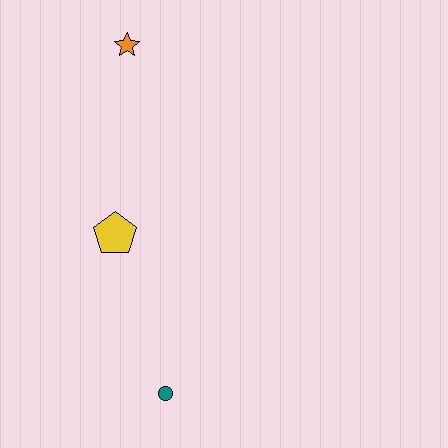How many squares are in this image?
There are no squares.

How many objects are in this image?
There are 3 objects.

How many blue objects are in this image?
There are no blue objects.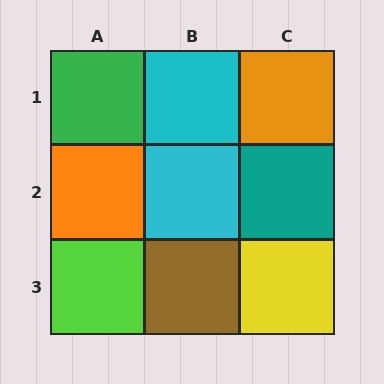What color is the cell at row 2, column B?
Cyan.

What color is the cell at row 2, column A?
Orange.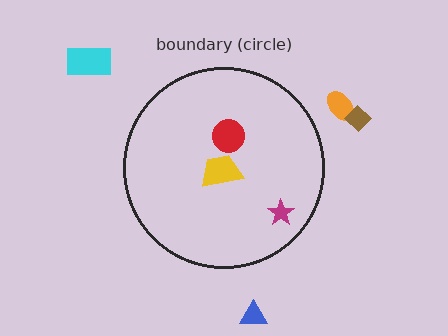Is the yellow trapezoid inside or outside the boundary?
Inside.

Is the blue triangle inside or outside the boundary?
Outside.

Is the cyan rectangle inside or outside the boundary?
Outside.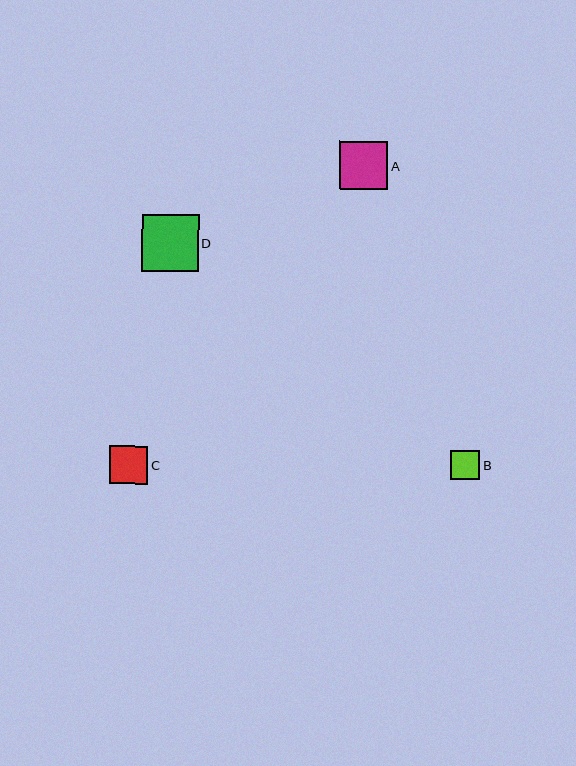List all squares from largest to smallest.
From largest to smallest: D, A, C, B.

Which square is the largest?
Square D is the largest with a size of approximately 57 pixels.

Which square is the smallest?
Square B is the smallest with a size of approximately 29 pixels.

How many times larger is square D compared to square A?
Square D is approximately 1.2 times the size of square A.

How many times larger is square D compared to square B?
Square D is approximately 1.9 times the size of square B.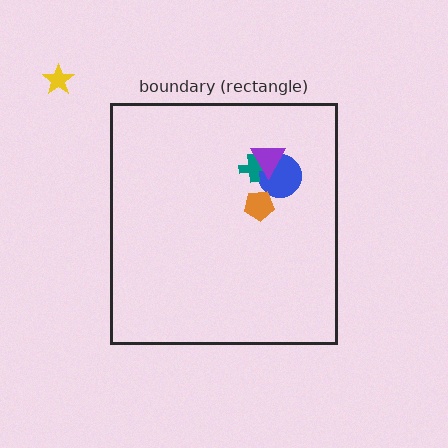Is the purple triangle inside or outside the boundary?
Inside.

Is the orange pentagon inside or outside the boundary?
Inside.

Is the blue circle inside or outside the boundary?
Inside.